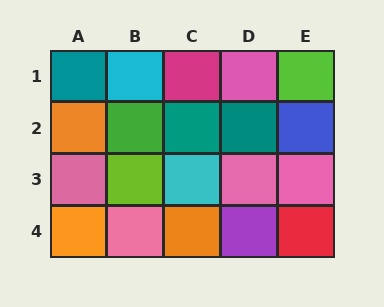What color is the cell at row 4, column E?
Red.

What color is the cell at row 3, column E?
Pink.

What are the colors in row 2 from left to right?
Orange, green, teal, teal, blue.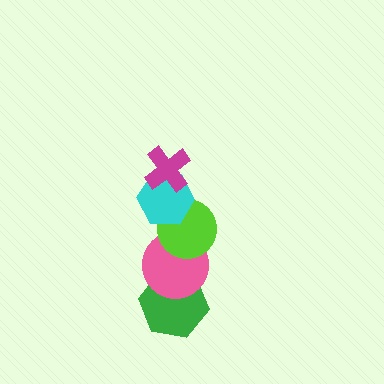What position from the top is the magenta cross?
The magenta cross is 1st from the top.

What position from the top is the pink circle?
The pink circle is 4th from the top.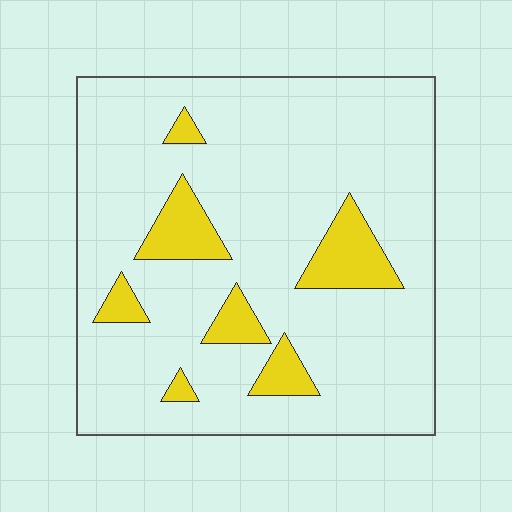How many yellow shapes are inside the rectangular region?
7.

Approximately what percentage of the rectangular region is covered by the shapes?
Approximately 15%.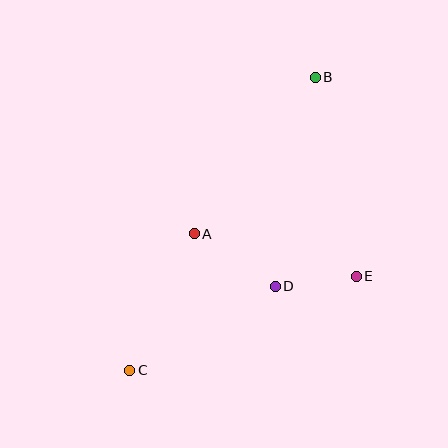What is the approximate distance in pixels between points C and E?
The distance between C and E is approximately 245 pixels.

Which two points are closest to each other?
Points D and E are closest to each other.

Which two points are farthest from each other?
Points B and C are farthest from each other.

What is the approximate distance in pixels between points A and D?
The distance between A and D is approximately 96 pixels.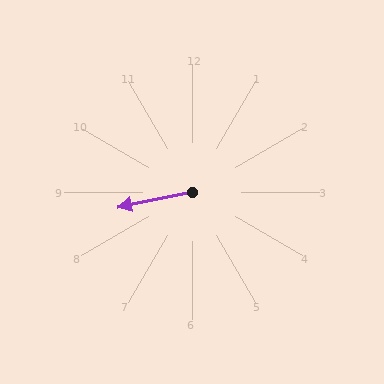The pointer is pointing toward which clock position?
Roughly 9 o'clock.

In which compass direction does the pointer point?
West.